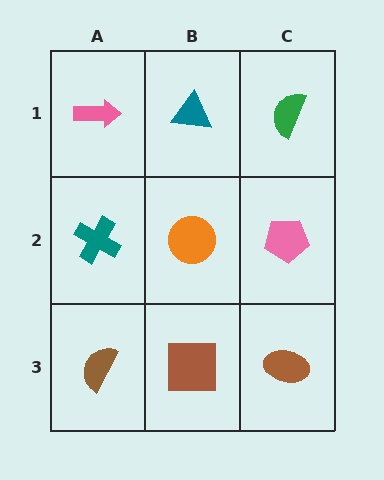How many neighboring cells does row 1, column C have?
2.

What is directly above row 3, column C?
A pink pentagon.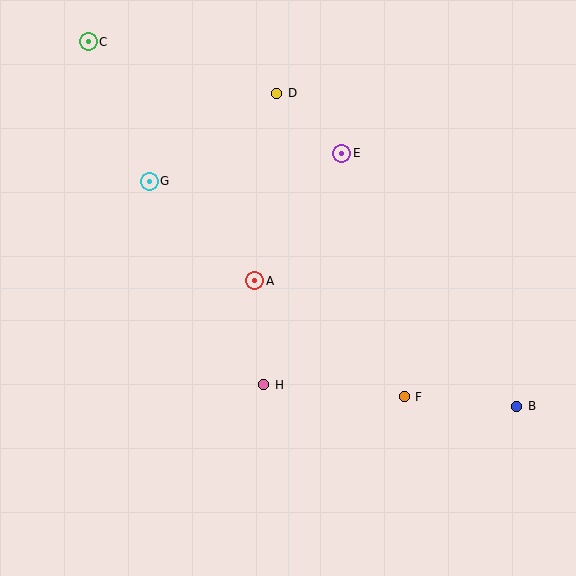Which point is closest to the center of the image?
Point A at (255, 281) is closest to the center.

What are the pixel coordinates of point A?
Point A is at (255, 281).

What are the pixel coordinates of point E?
Point E is at (342, 153).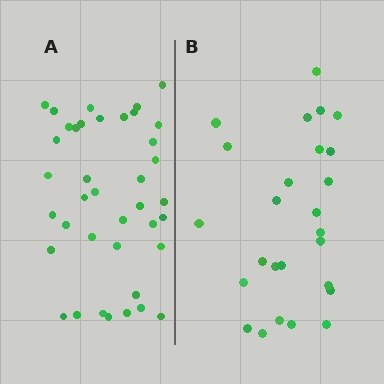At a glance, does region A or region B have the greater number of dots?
Region A (the left region) has more dots.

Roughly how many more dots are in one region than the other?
Region A has approximately 15 more dots than region B.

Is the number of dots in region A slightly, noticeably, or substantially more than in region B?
Region A has substantially more. The ratio is roughly 1.5 to 1.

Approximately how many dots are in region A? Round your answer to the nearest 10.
About 40 dots. (The exact count is 39, which rounds to 40.)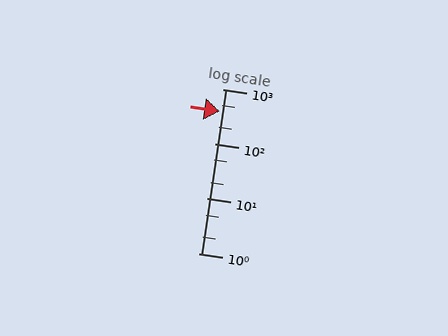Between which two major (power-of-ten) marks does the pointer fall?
The pointer is between 100 and 1000.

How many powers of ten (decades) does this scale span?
The scale spans 3 decades, from 1 to 1000.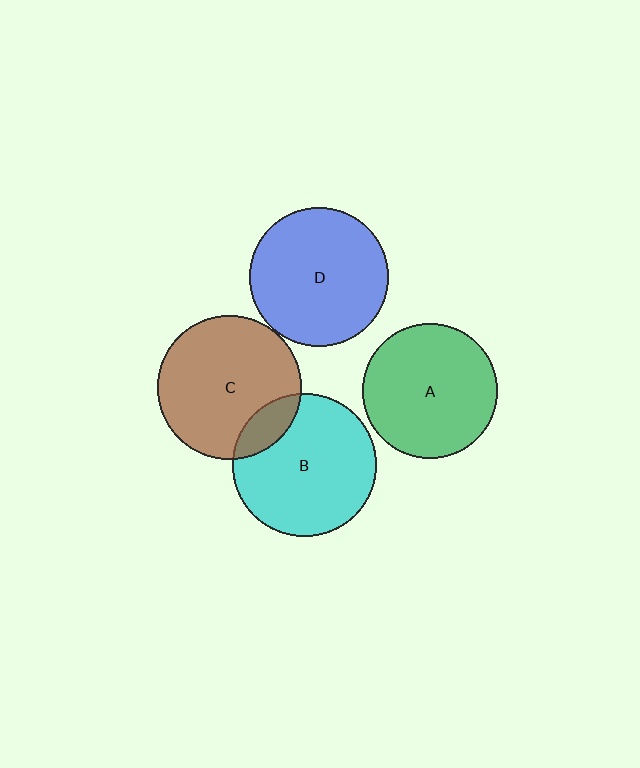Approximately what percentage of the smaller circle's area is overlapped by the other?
Approximately 15%.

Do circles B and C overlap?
Yes.